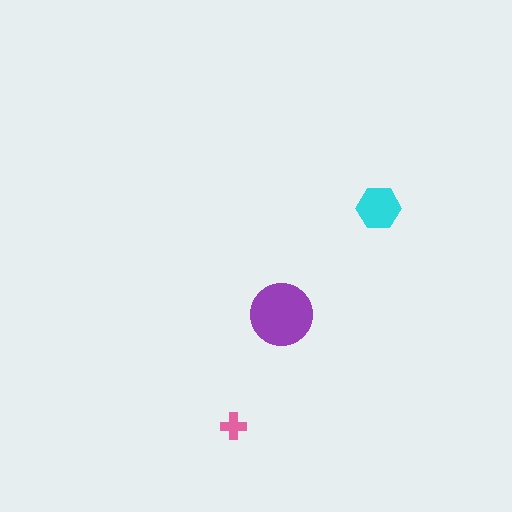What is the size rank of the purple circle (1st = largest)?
1st.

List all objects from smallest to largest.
The pink cross, the cyan hexagon, the purple circle.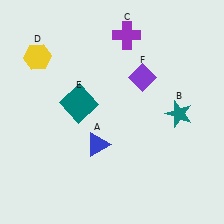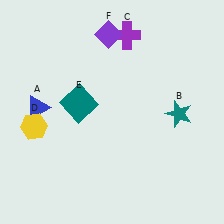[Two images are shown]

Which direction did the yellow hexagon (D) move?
The yellow hexagon (D) moved down.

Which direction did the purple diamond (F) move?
The purple diamond (F) moved up.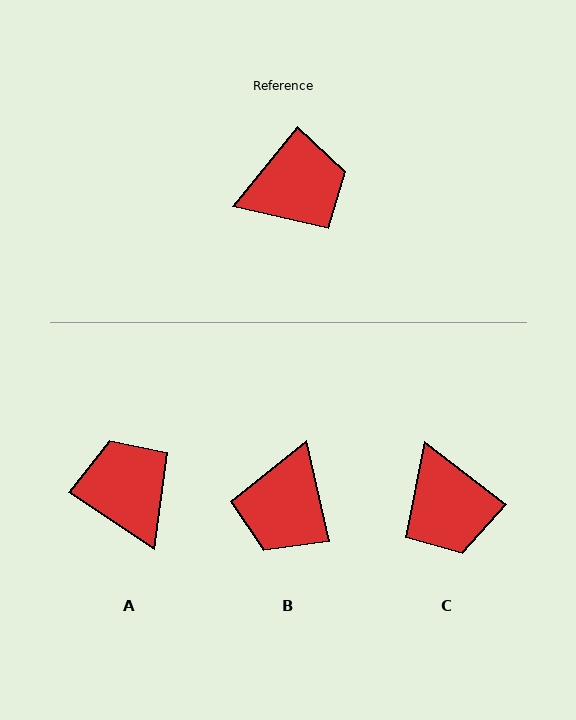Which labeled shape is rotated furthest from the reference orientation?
B, about 129 degrees away.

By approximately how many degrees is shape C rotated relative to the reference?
Approximately 89 degrees clockwise.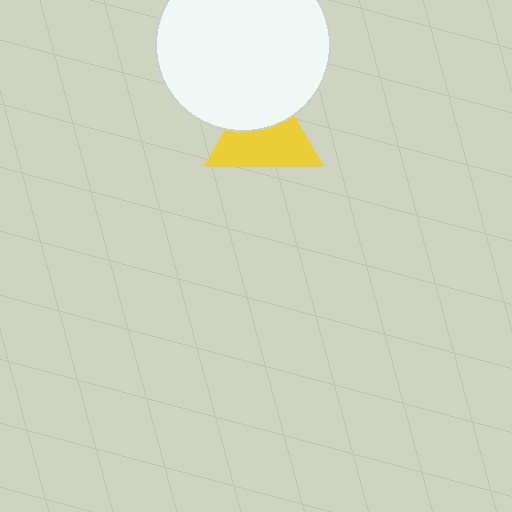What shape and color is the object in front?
The object in front is a white circle.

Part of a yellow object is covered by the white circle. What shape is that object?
It is a triangle.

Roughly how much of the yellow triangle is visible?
About half of it is visible (roughly 62%).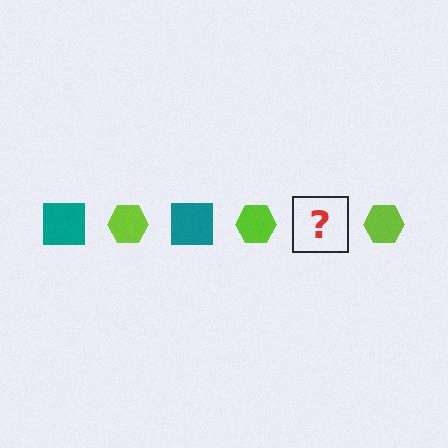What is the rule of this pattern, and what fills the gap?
The rule is that the pattern alternates between teal square and lime hexagon. The gap should be filled with a teal square.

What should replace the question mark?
The question mark should be replaced with a teal square.